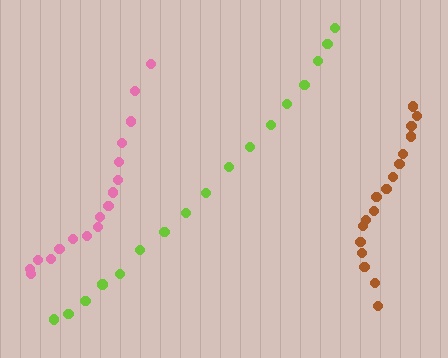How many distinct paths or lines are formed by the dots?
There are 3 distinct paths.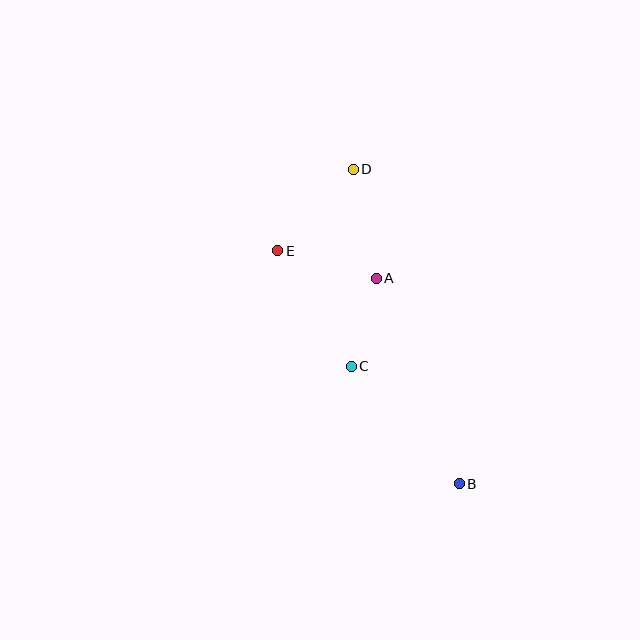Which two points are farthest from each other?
Points B and D are farthest from each other.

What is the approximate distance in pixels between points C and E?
The distance between C and E is approximately 137 pixels.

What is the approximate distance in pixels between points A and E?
The distance between A and E is approximately 102 pixels.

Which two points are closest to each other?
Points A and C are closest to each other.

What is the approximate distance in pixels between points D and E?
The distance between D and E is approximately 111 pixels.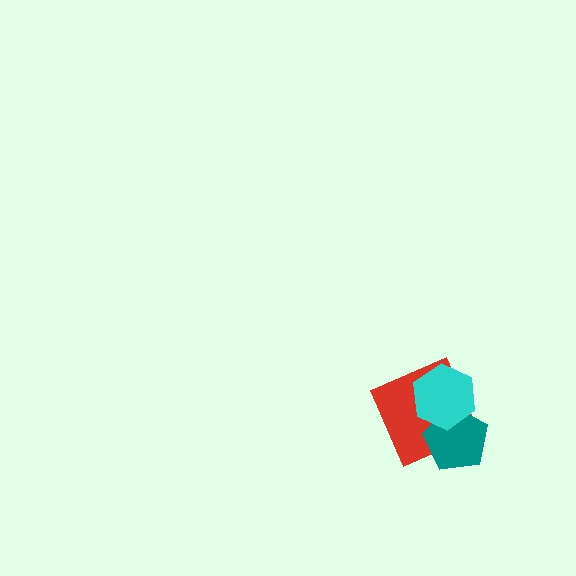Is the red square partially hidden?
Yes, it is partially covered by another shape.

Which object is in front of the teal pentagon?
The cyan hexagon is in front of the teal pentagon.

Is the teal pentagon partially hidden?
Yes, it is partially covered by another shape.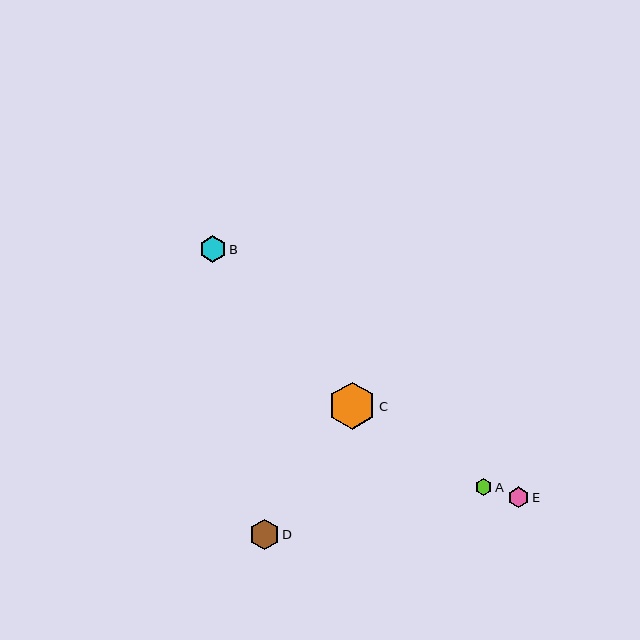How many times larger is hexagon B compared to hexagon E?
Hexagon B is approximately 1.3 times the size of hexagon E.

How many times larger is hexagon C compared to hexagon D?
Hexagon C is approximately 1.6 times the size of hexagon D.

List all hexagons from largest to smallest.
From largest to smallest: C, D, B, E, A.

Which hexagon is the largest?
Hexagon C is the largest with a size of approximately 47 pixels.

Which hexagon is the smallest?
Hexagon A is the smallest with a size of approximately 17 pixels.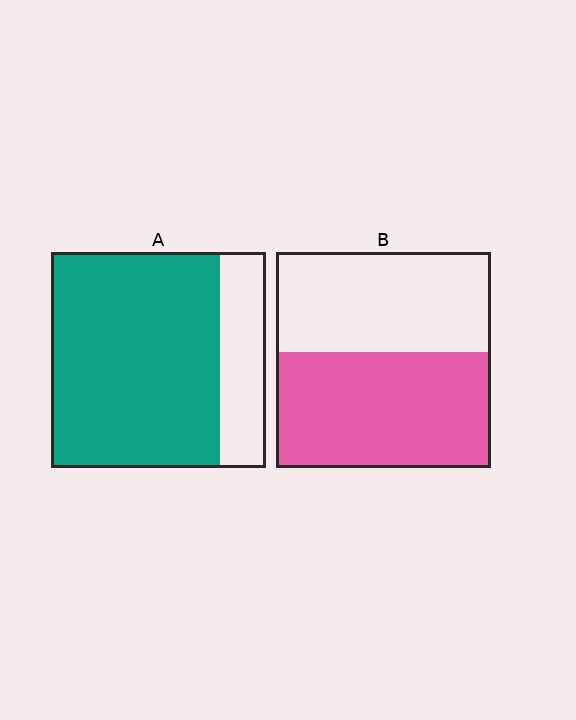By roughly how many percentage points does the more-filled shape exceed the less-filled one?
By roughly 25 percentage points (A over B).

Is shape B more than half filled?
Roughly half.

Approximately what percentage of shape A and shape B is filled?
A is approximately 80% and B is approximately 55%.